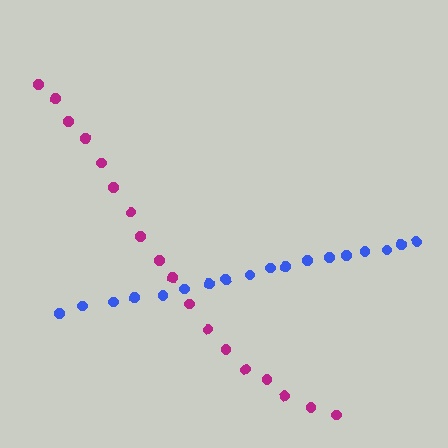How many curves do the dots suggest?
There are 2 distinct paths.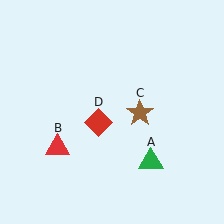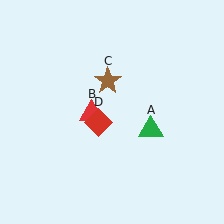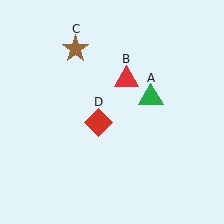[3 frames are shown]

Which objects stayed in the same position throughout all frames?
Red diamond (object D) remained stationary.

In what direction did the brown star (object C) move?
The brown star (object C) moved up and to the left.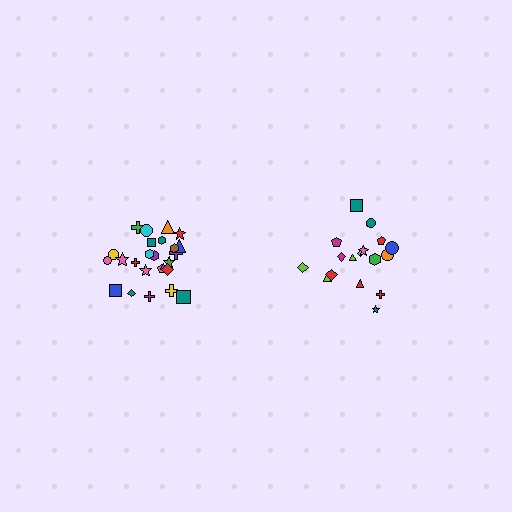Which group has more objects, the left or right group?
The left group.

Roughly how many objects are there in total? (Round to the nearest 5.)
Roughly 45 objects in total.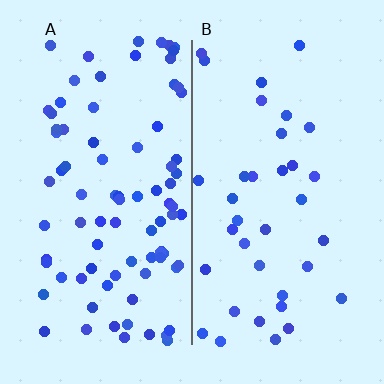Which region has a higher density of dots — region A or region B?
A (the left).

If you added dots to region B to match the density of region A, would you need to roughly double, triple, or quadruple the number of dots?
Approximately double.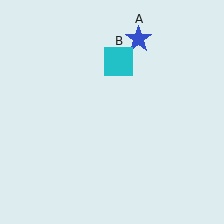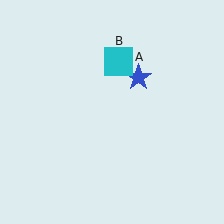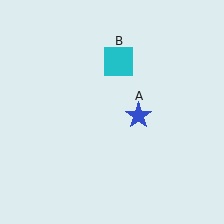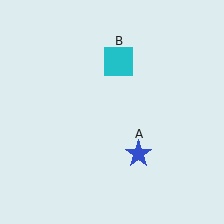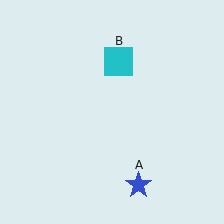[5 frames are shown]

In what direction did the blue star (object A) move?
The blue star (object A) moved down.